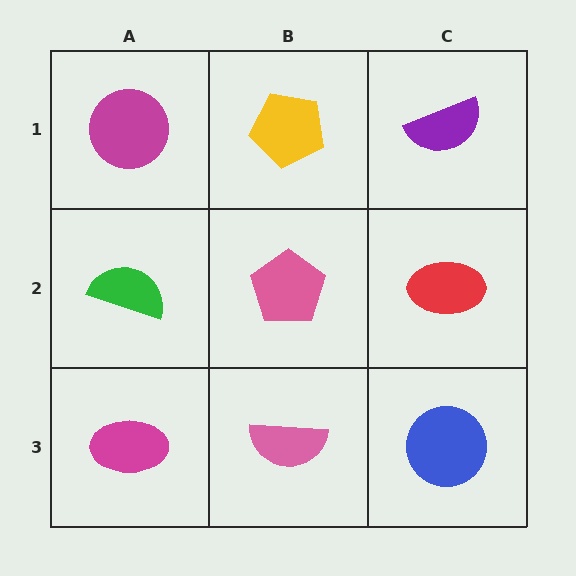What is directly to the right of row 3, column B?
A blue circle.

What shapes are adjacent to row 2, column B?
A yellow pentagon (row 1, column B), a pink semicircle (row 3, column B), a green semicircle (row 2, column A), a red ellipse (row 2, column C).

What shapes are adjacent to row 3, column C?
A red ellipse (row 2, column C), a pink semicircle (row 3, column B).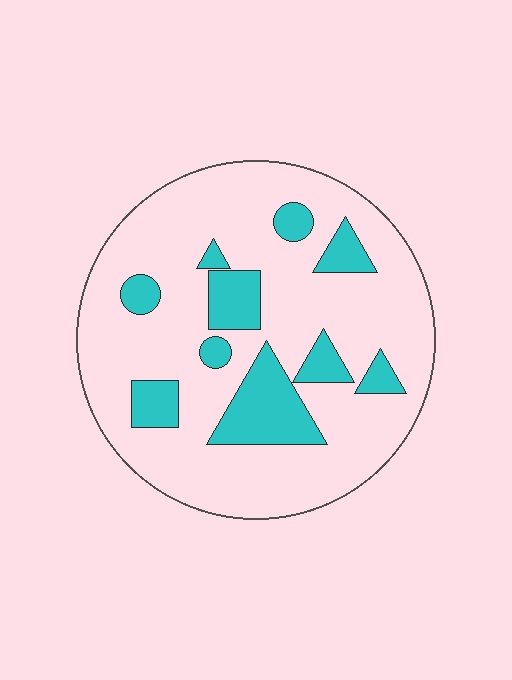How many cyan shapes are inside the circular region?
10.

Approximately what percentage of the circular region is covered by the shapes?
Approximately 20%.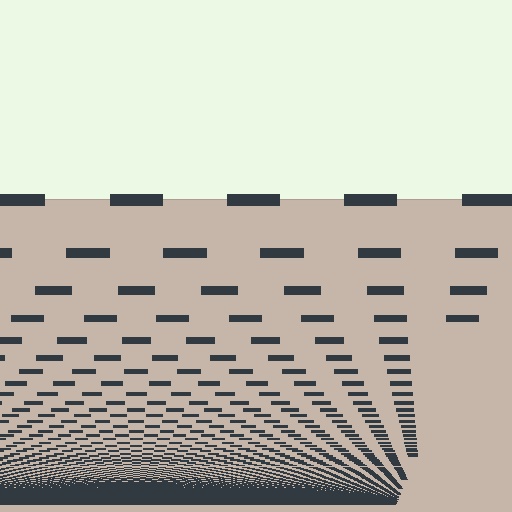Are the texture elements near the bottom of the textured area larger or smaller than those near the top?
Smaller. The gradient is inverted — elements near the bottom are smaller and denser.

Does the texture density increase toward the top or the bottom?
Density increases toward the bottom.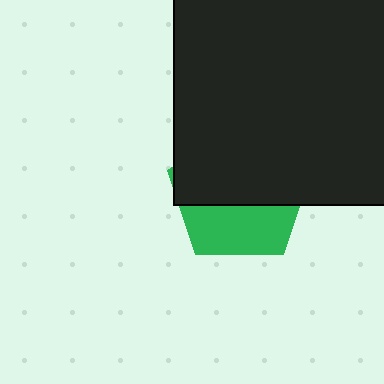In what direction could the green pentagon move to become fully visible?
The green pentagon could move down. That would shift it out from behind the black rectangle entirely.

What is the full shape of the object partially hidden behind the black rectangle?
The partially hidden object is a green pentagon.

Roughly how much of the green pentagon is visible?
A small part of it is visible (roughly 39%).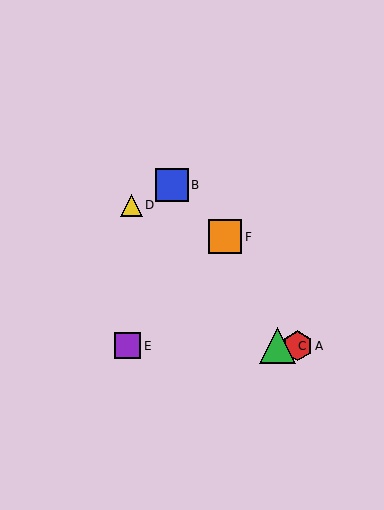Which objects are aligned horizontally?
Objects A, C, E are aligned horizontally.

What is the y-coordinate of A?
Object A is at y≈346.